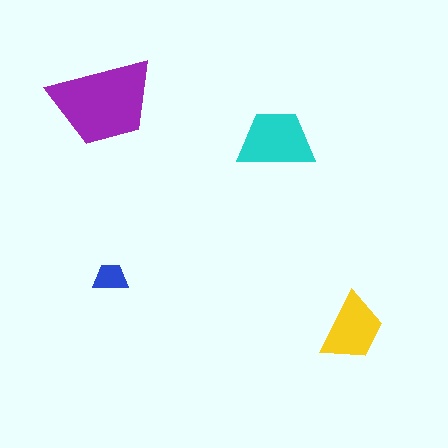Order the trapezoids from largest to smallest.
the purple one, the cyan one, the yellow one, the blue one.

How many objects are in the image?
There are 4 objects in the image.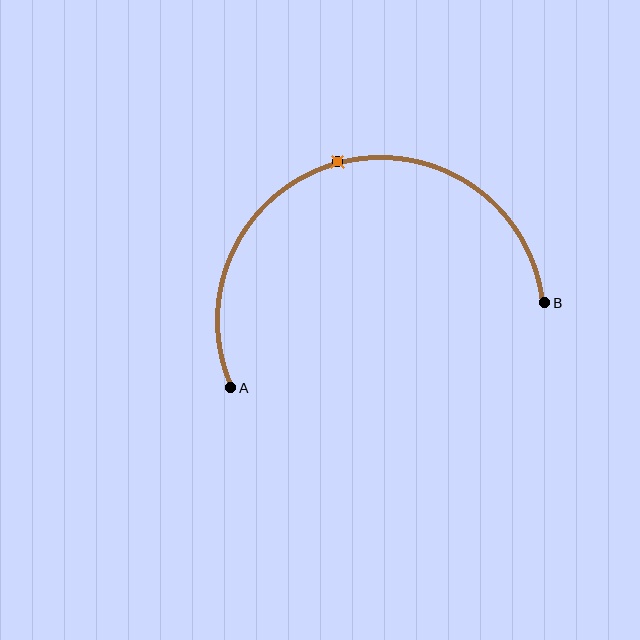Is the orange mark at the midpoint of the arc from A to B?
Yes. The orange mark lies on the arc at equal arc-length from both A and B — it is the arc midpoint.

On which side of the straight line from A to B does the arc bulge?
The arc bulges above the straight line connecting A and B.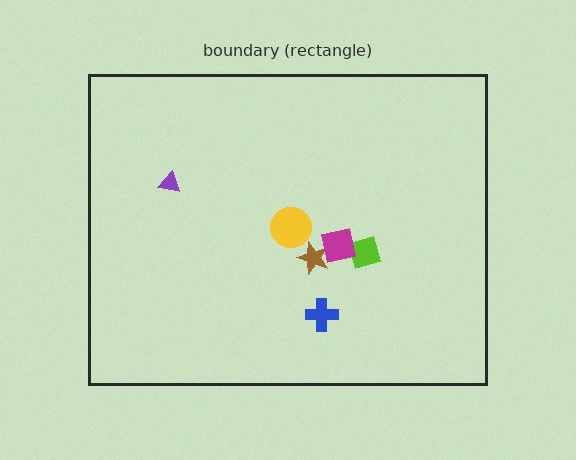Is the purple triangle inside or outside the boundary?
Inside.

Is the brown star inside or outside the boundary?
Inside.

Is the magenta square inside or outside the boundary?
Inside.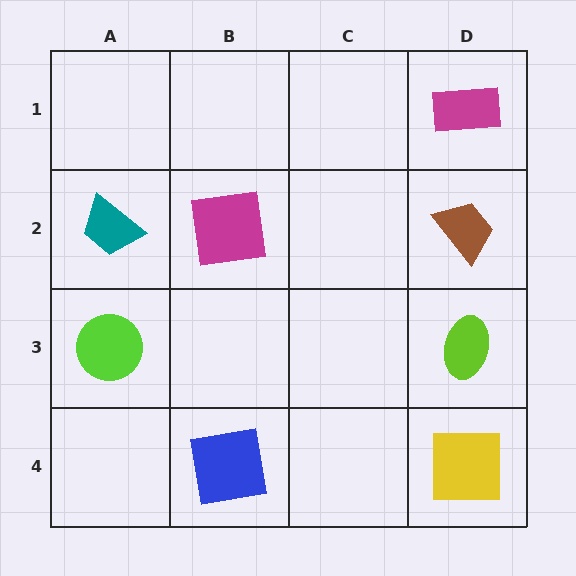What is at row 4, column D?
A yellow square.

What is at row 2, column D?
A brown trapezoid.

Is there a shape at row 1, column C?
No, that cell is empty.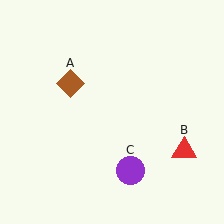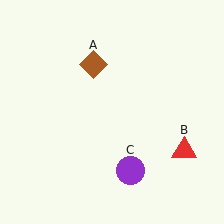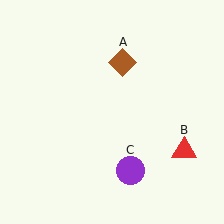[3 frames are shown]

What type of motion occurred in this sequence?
The brown diamond (object A) rotated clockwise around the center of the scene.